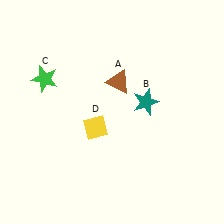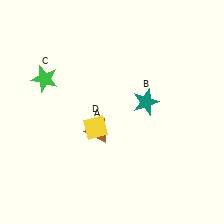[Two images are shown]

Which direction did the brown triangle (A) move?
The brown triangle (A) moved down.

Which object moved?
The brown triangle (A) moved down.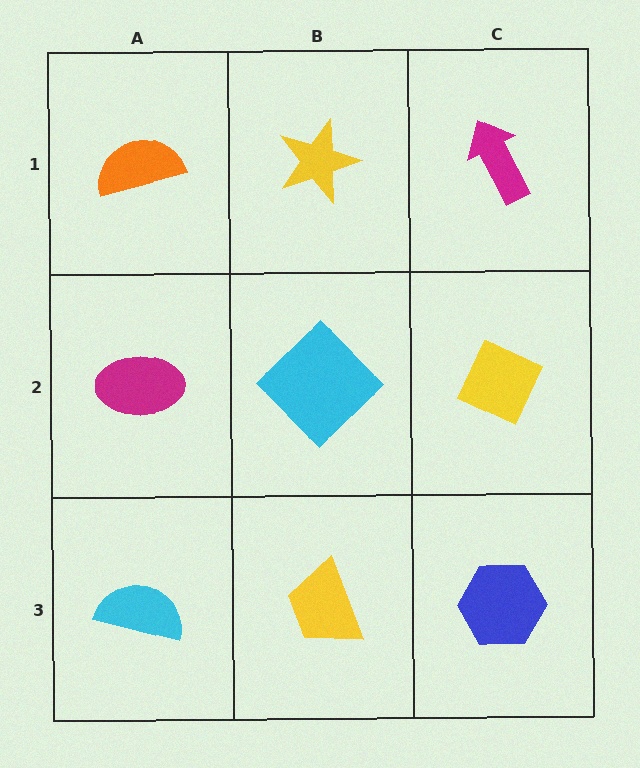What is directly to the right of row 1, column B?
A magenta arrow.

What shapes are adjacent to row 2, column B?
A yellow star (row 1, column B), a yellow trapezoid (row 3, column B), a magenta ellipse (row 2, column A), a yellow diamond (row 2, column C).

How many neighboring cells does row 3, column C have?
2.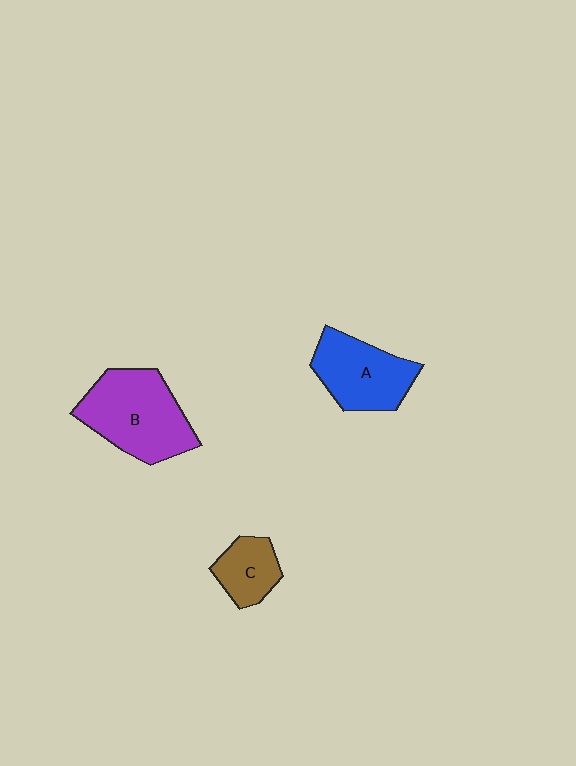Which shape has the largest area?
Shape B (purple).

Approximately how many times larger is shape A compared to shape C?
Approximately 1.7 times.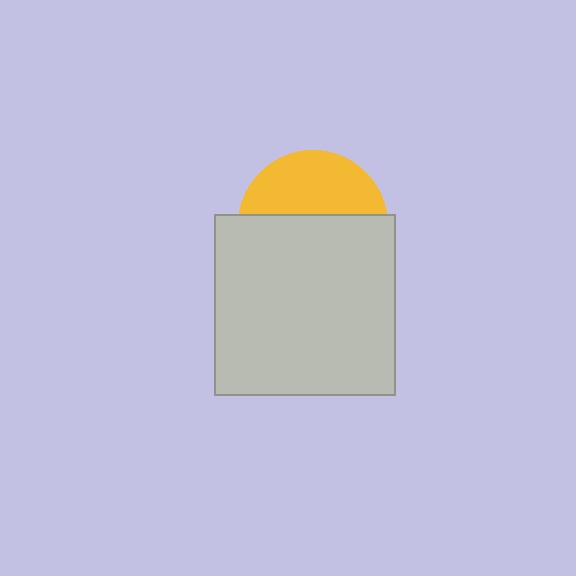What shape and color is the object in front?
The object in front is a light gray rectangle.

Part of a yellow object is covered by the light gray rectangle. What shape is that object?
It is a circle.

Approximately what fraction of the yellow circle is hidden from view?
Roughly 60% of the yellow circle is hidden behind the light gray rectangle.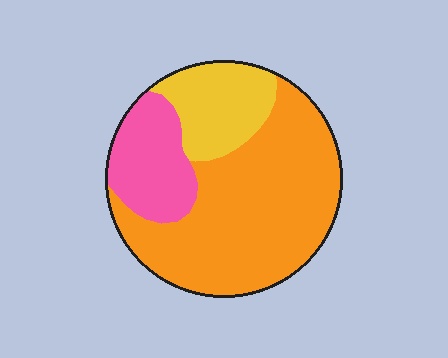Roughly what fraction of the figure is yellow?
Yellow covers about 20% of the figure.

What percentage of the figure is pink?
Pink takes up about one fifth (1/5) of the figure.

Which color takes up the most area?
Orange, at roughly 60%.